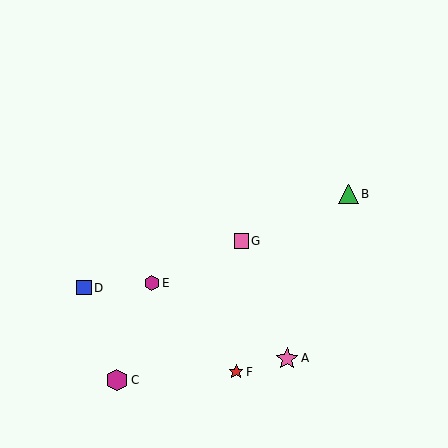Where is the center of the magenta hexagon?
The center of the magenta hexagon is at (152, 283).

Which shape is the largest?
The pink star (labeled A) is the largest.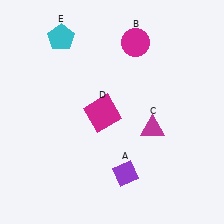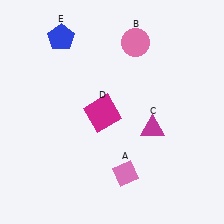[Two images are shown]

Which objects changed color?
A changed from purple to pink. B changed from magenta to pink. E changed from cyan to blue.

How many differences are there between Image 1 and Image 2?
There are 3 differences between the two images.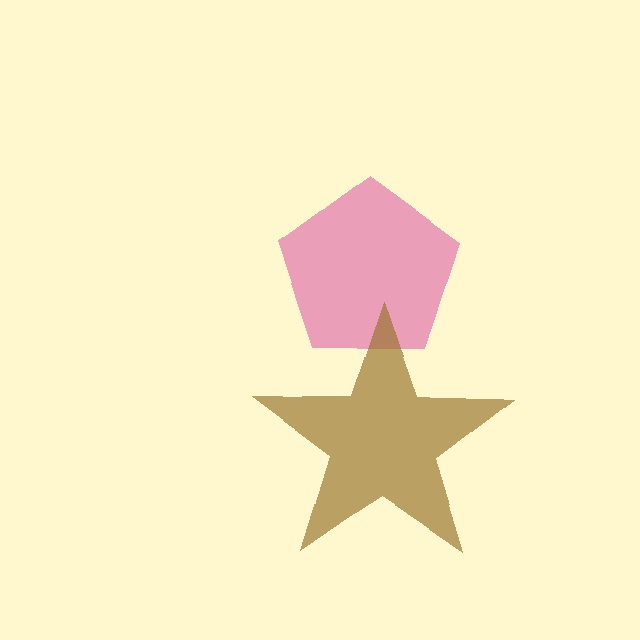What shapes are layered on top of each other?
The layered shapes are: a pink pentagon, a brown star.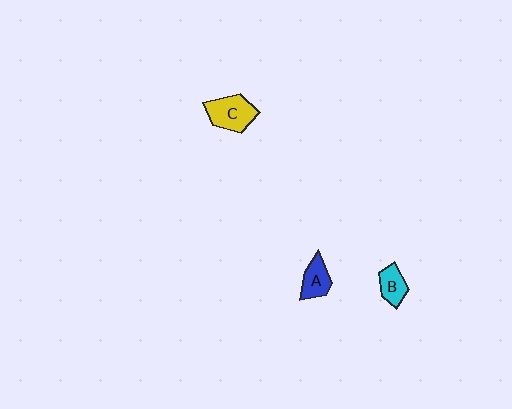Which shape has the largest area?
Shape C (yellow).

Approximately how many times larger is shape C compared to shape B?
Approximately 1.6 times.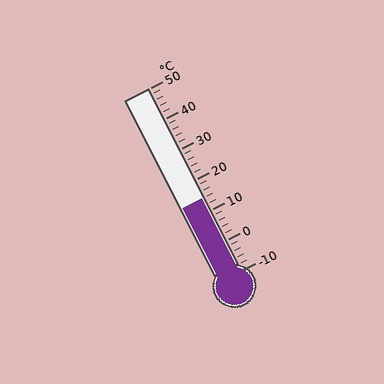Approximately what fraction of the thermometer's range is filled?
The thermometer is filled to approximately 40% of its range.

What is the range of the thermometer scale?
The thermometer scale ranges from -10°C to 50°C.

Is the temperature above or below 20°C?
The temperature is below 20°C.